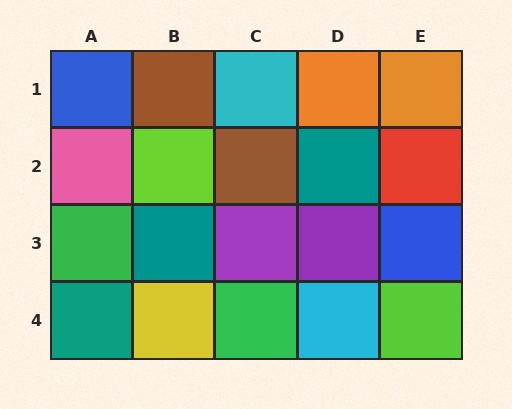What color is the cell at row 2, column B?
Lime.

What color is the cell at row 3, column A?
Green.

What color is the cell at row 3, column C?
Purple.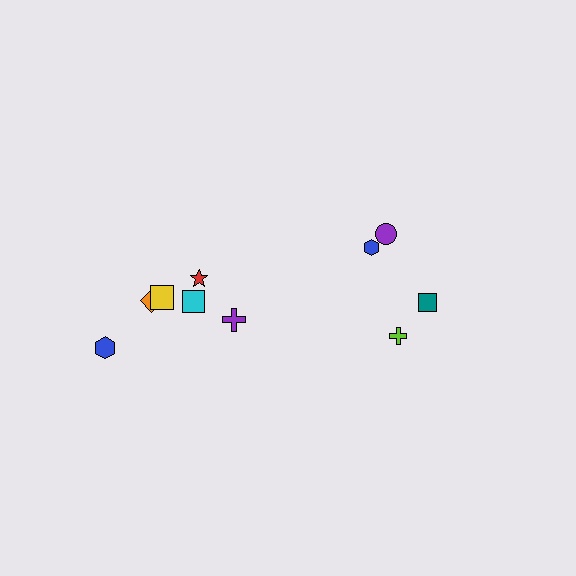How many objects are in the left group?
There are 6 objects.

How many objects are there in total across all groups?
There are 10 objects.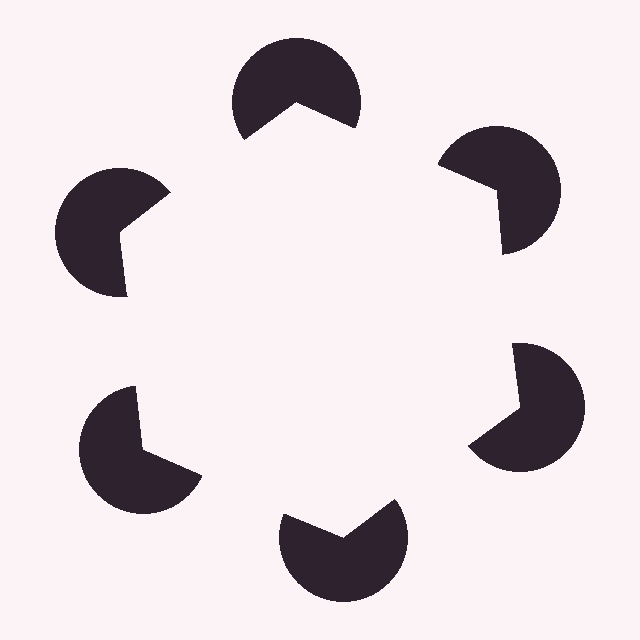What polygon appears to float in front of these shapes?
An illusory hexagon — its edges are inferred from the aligned wedge cuts in the pac-man discs, not physically drawn.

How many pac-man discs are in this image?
There are 6 — one at each vertex of the illusory hexagon.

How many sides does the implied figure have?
6 sides.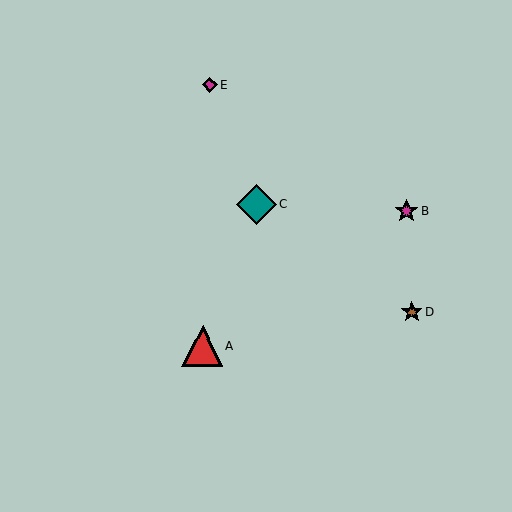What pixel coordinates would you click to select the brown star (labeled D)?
Click at (412, 312) to select the brown star D.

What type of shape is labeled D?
Shape D is a brown star.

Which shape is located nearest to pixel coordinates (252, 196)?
The teal diamond (labeled C) at (257, 205) is nearest to that location.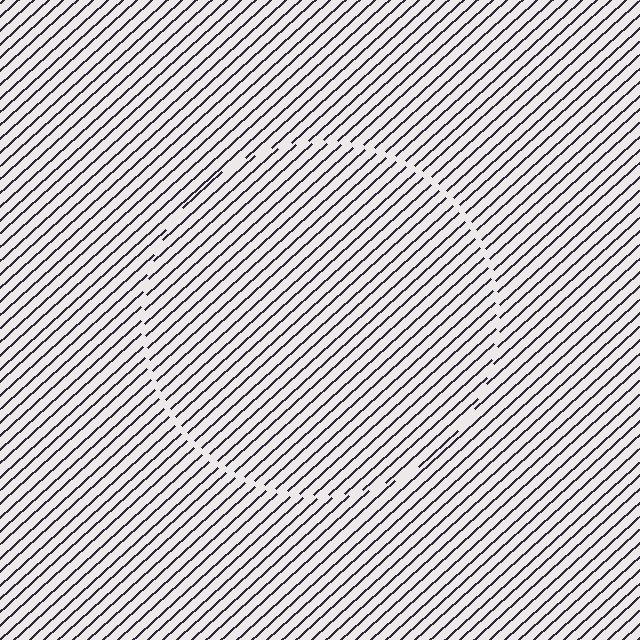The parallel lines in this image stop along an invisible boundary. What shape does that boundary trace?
An illusory circle. The interior of the shape contains the same grating, shifted by half a period — the contour is defined by the phase discontinuity where line-ends from the inner and outer gratings abut.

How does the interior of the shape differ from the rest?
The interior of the shape contains the same grating, shifted by half a period — the contour is defined by the phase discontinuity where line-ends from the inner and outer gratings abut.